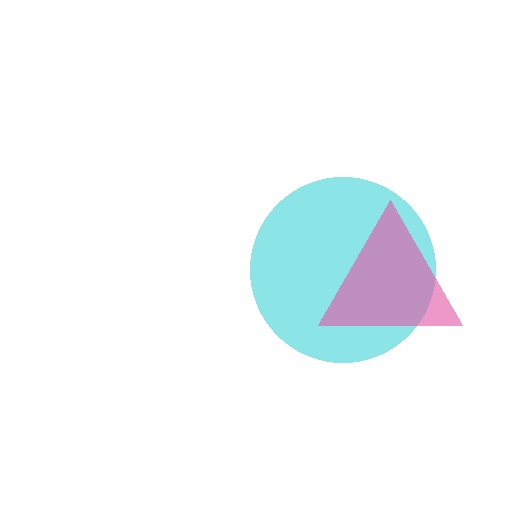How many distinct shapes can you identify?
There are 2 distinct shapes: a cyan circle, a pink triangle.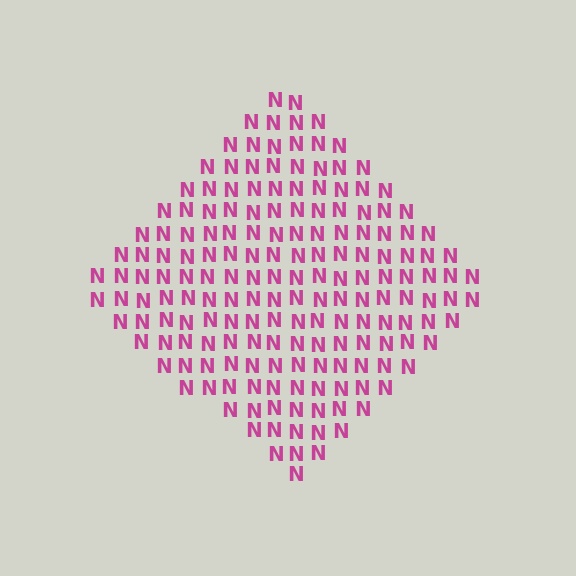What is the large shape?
The large shape is a diamond.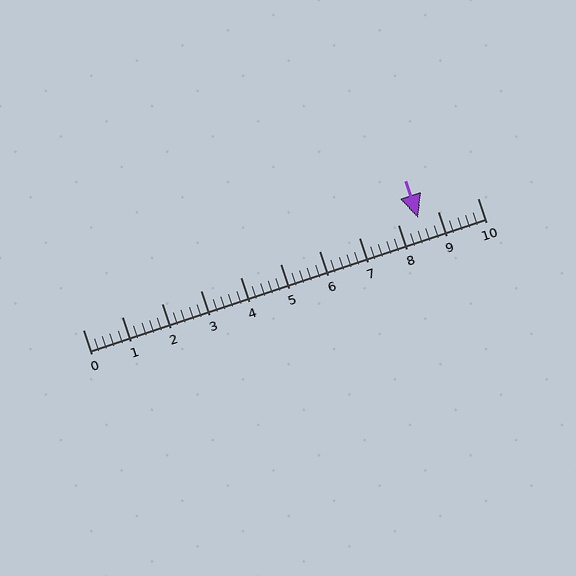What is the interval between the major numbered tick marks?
The major tick marks are spaced 1 units apart.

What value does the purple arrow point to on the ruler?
The purple arrow points to approximately 8.5.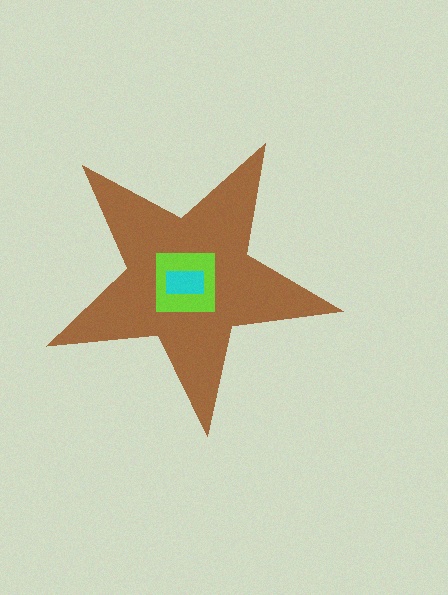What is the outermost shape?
The brown star.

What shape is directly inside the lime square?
The cyan rectangle.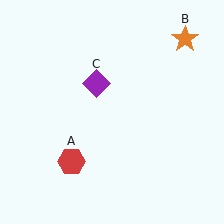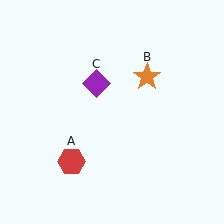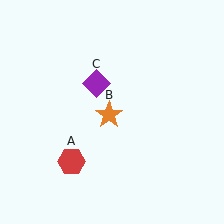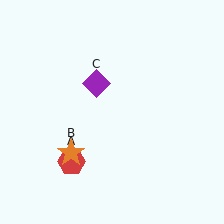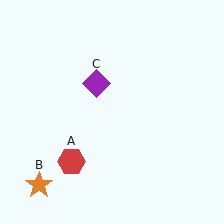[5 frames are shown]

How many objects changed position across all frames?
1 object changed position: orange star (object B).